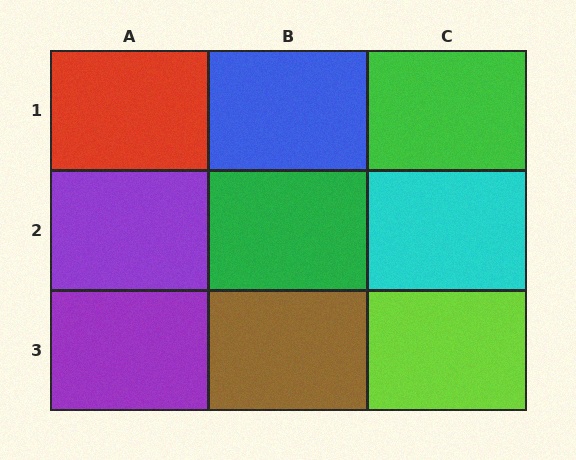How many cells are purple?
2 cells are purple.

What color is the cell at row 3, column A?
Purple.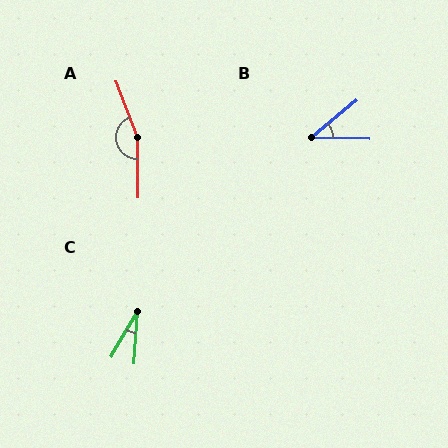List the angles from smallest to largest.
C (26°), B (40°), A (160°).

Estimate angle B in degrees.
Approximately 40 degrees.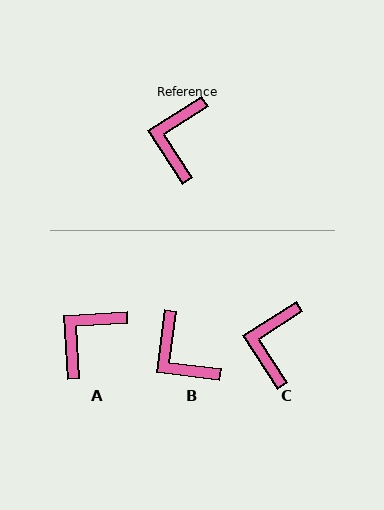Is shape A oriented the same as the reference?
No, it is off by about 29 degrees.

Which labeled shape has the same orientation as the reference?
C.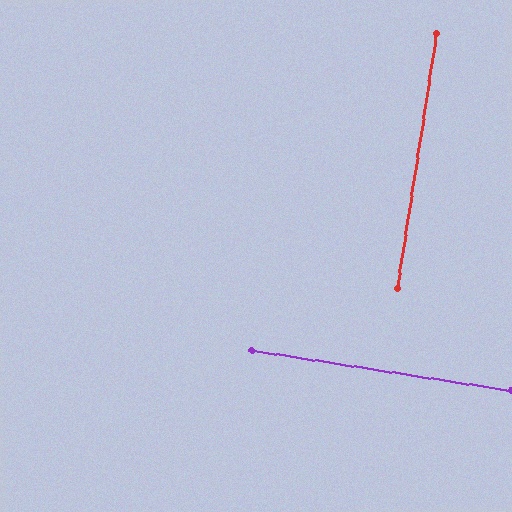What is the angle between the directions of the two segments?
Approximately 90 degrees.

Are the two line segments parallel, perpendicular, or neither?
Perpendicular — they meet at approximately 90°.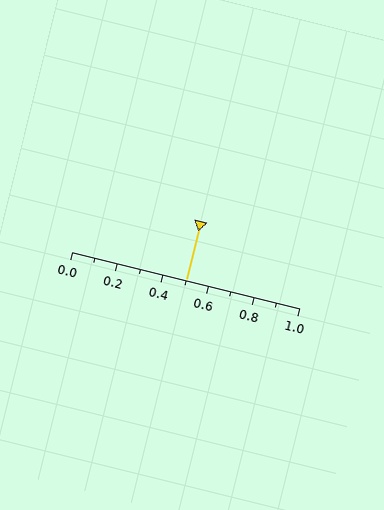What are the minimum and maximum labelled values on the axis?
The axis runs from 0.0 to 1.0.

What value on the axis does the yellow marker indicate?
The marker indicates approximately 0.5.